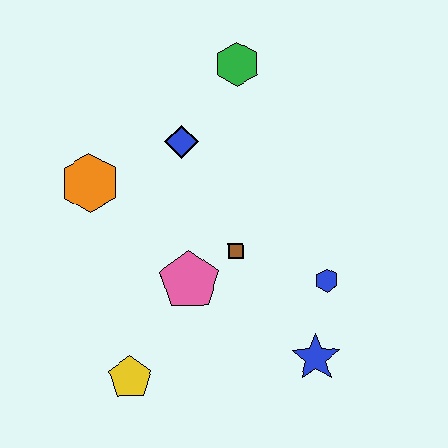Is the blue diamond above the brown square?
Yes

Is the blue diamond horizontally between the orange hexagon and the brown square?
Yes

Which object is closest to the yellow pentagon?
The pink pentagon is closest to the yellow pentagon.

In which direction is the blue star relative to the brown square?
The blue star is below the brown square.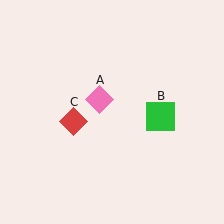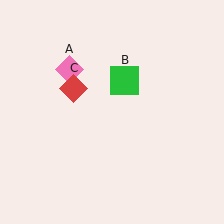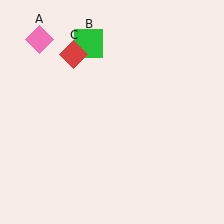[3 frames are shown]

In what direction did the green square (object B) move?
The green square (object B) moved up and to the left.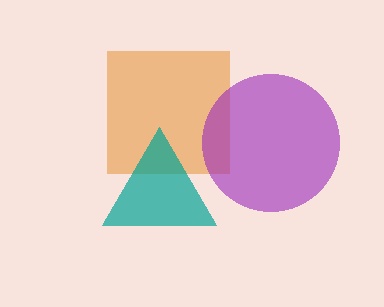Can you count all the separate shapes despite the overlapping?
Yes, there are 3 separate shapes.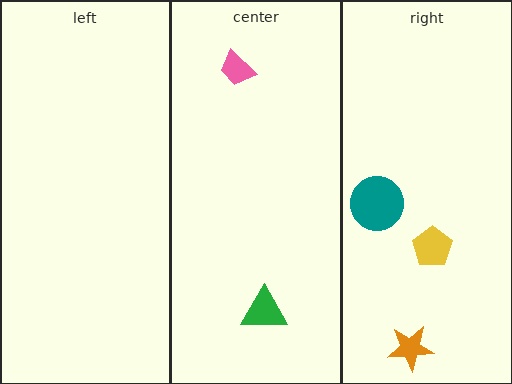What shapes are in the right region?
The orange star, the yellow pentagon, the teal circle.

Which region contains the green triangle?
The center region.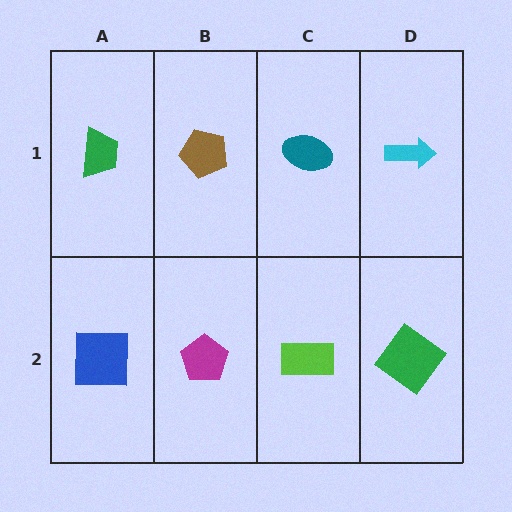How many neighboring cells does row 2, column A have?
2.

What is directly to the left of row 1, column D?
A teal ellipse.